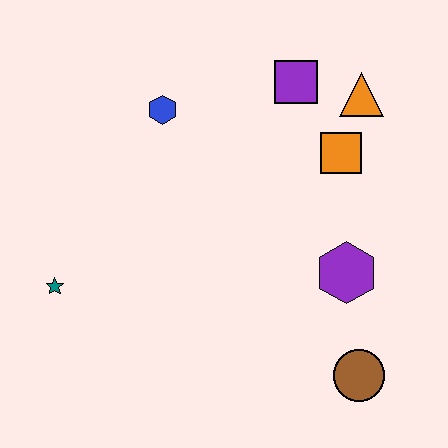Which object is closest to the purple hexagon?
The brown circle is closest to the purple hexagon.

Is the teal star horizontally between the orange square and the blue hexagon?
No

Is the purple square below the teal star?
No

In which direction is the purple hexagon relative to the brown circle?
The purple hexagon is above the brown circle.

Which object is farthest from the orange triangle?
The teal star is farthest from the orange triangle.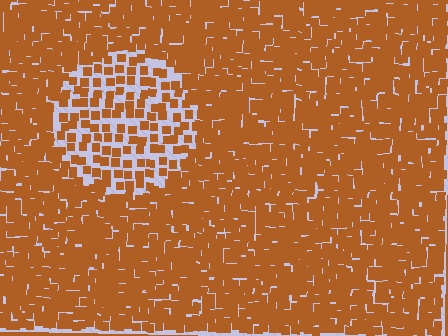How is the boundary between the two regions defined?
The boundary is defined by a change in element density (approximately 2.2x ratio). All elements are the same color, size, and shape.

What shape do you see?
I see a circle.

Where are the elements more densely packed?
The elements are more densely packed outside the circle boundary.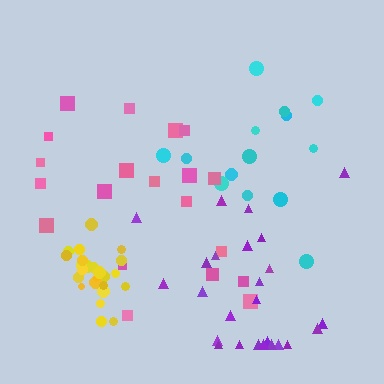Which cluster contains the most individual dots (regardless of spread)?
Purple (26).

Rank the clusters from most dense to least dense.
yellow, purple, cyan, pink.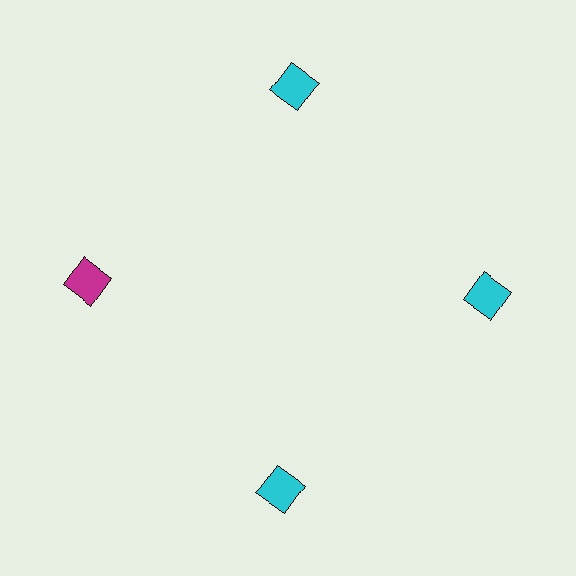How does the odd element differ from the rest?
It has a different color: magenta instead of cyan.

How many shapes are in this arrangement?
There are 4 shapes arranged in a ring pattern.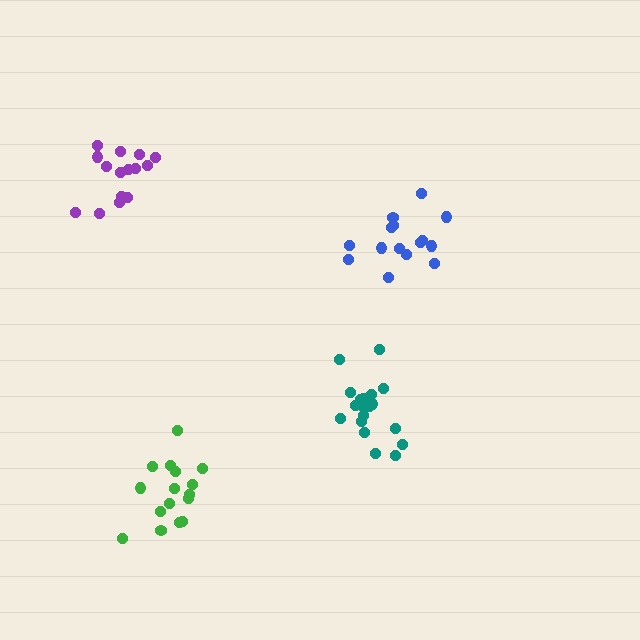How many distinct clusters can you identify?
There are 4 distinct clusters.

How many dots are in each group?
Group 1: 20 dots, Group 2: 15 dots, Group 3: 15 dots, Group 4: 16 dots (66 total).